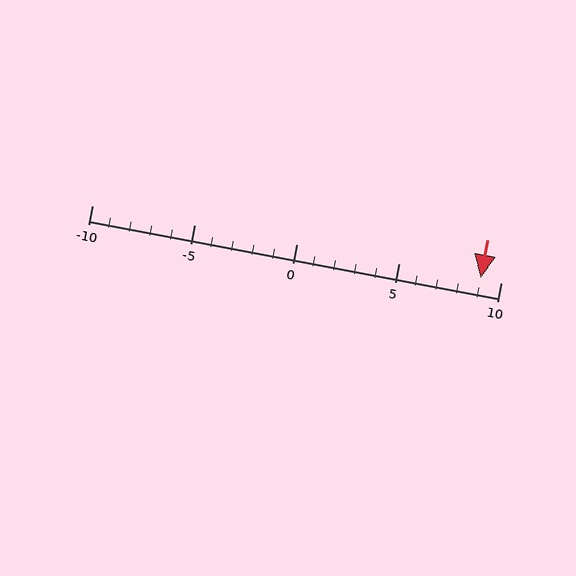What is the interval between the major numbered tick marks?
The major tick marks are spaced 5 units apart.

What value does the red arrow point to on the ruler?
The red arrow points to approximately 9.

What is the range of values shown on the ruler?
The ruler shows values from -10 to 10.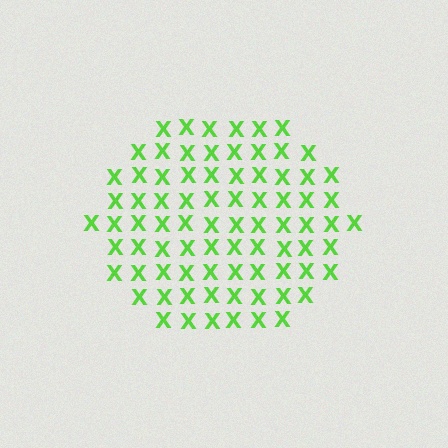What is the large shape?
The large shape is a hexagon.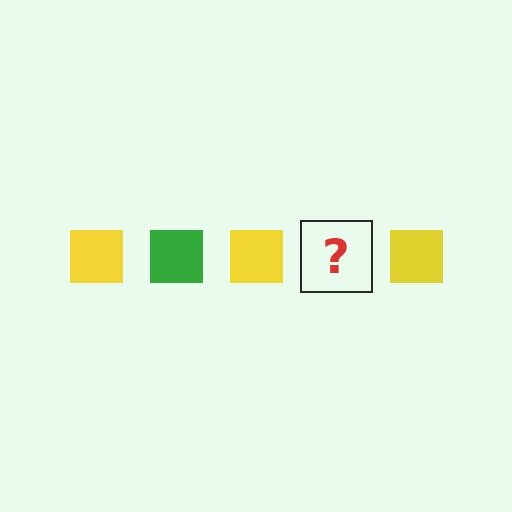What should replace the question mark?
The question mark should be replaced with a green square.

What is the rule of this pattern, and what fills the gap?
The rule is that the pattern cycles through yellow, green squares. The gap should be filled with a green square.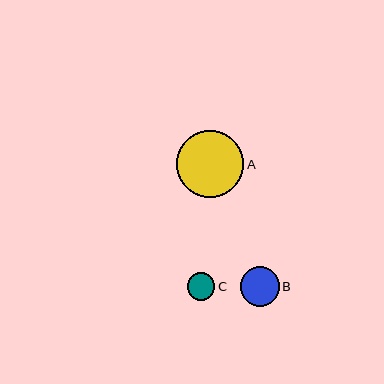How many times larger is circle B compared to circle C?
Circle B is approximately 1.4 times the size of circle C.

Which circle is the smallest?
Circle C is the smallest with a size of approximately 28 pixels.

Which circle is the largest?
Circle A is the largest with a size of approximately 67 pixels.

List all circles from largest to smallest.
From largest to smallest: A, B, C.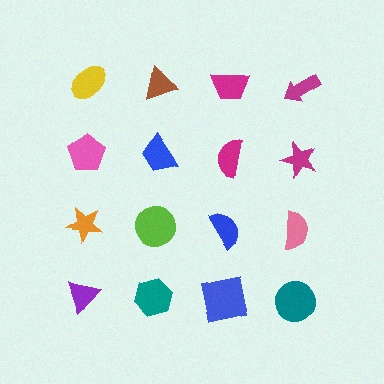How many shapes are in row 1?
4 shapes.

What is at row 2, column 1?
A pink pentagon.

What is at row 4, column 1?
A purple triangle.